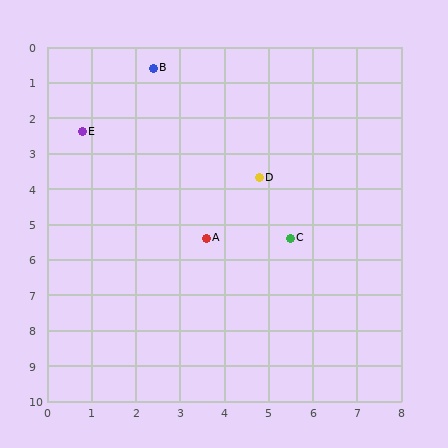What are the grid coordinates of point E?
Point E is at approximately (0.8, 2.4).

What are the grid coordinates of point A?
Point A is at approximately (3.6, 5.4).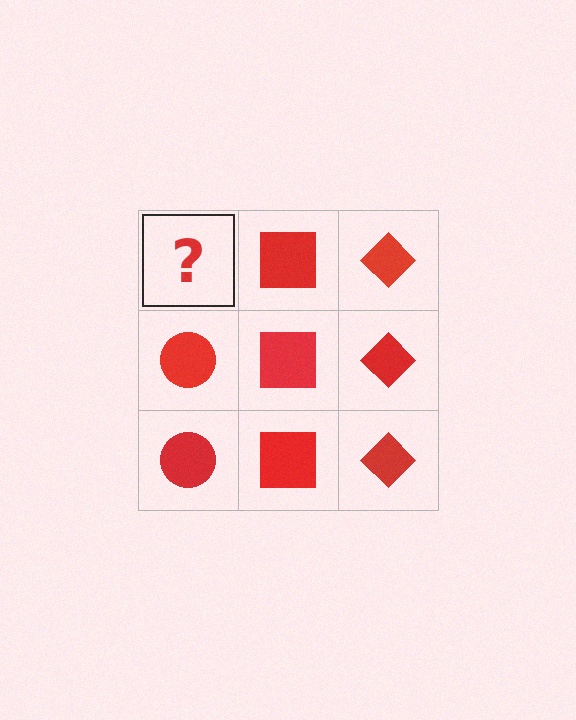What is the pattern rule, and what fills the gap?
The rule is that each column has a consistent shape. The gap should be filled with a red circle.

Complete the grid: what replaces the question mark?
The question mark should be replaced with a red circle.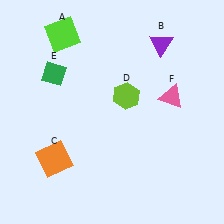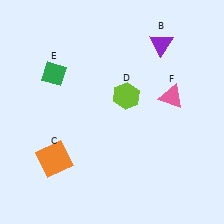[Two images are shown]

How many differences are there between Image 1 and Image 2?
There is 1 difference between the two images.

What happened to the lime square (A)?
The lime square (A) was removed in Image 2. It was in the top-left area of Image 1.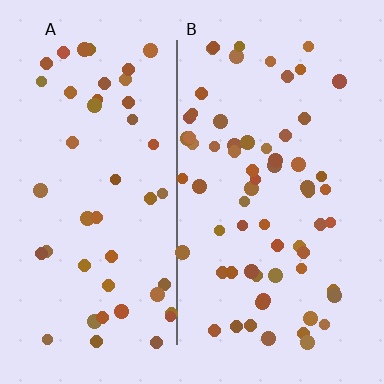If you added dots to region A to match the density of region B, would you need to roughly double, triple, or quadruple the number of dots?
Approximately double.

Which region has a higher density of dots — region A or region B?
B (the right).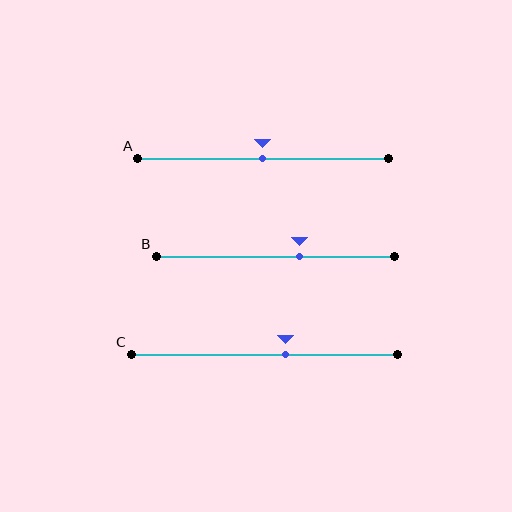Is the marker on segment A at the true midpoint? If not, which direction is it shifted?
Yes, the marker on segment A is at the true midpoint.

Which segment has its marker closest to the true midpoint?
Segment A has its marker closest to the true midpoint.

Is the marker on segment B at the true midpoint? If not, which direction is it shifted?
No, the marker on segment B is shifted to the right by about 10% of the segment length.